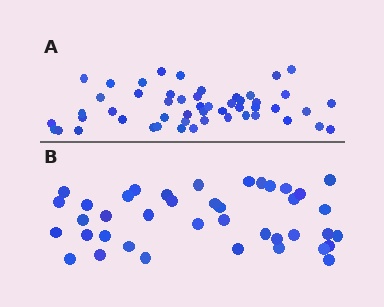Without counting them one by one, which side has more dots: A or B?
Region A (the top region) has more dots.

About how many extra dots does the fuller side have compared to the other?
Region A has roughly 12 or so more dots than region B.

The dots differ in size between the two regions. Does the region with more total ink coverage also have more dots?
No. Region B has more total ink coverage because its dots are larger, but region A actually contains more individual dots. Total area can be misleading — the number of items is what matters here.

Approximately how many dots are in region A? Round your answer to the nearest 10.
About 50 dots. (The exact count is 51, which rounds to 50.)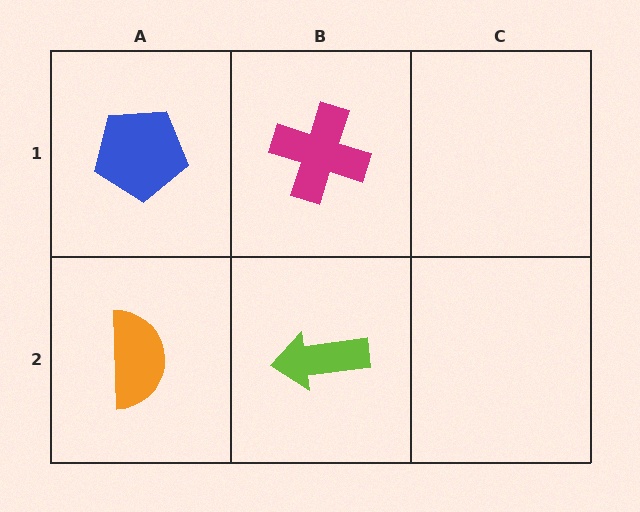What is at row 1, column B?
A magenta cross.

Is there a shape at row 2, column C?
No, that cell is empty.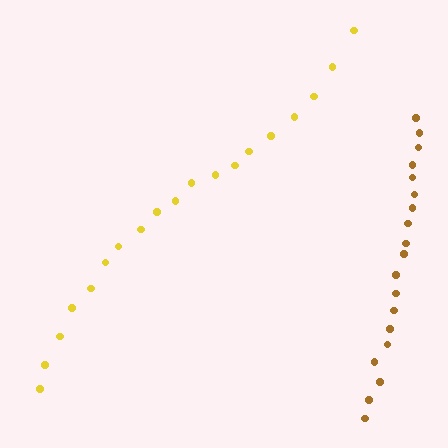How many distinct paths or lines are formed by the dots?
There are 2 distinct paths.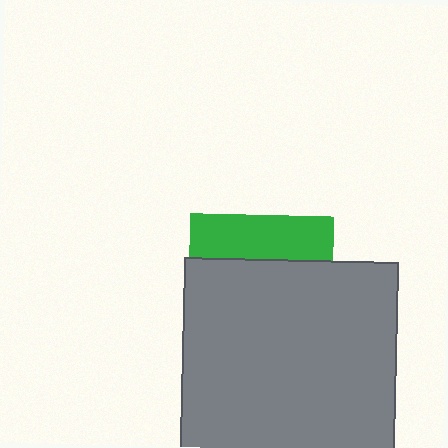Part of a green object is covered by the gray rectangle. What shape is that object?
It is a square.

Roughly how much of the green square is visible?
A small part of it is visible (roughly 31%).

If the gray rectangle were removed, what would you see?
You would see the complete green square.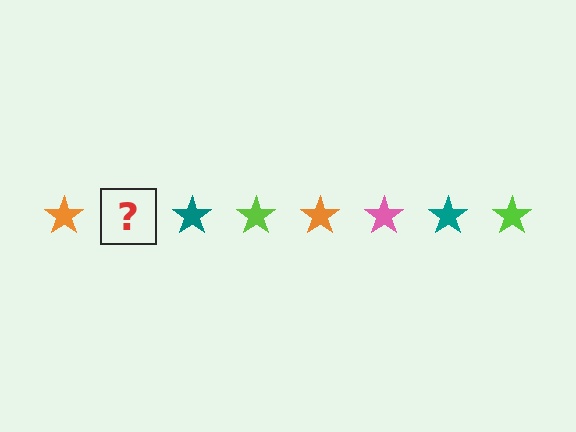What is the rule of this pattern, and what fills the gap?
The rule is that the pattern cycles through orange, pink, teal, lime stars. The gap should be filled with a pink star.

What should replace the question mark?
The question mark should be replaced with a pink star.